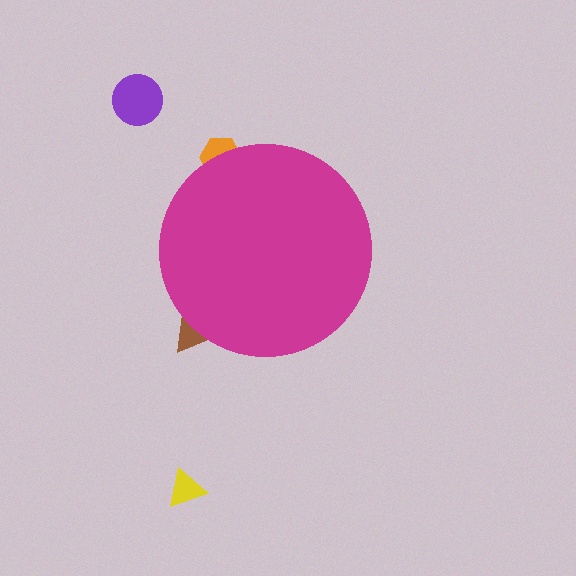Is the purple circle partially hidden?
No, the purple circle is fully visible.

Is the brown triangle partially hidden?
Yes, the brown triangle is partially hidden behind the magenta circle.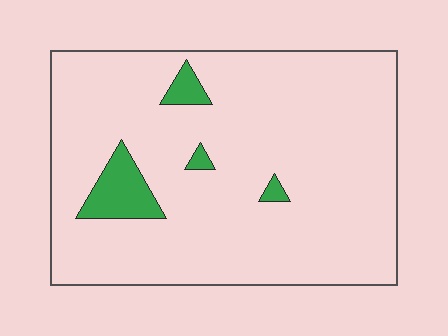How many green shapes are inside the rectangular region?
4.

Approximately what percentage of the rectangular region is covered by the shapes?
Approximately 5%.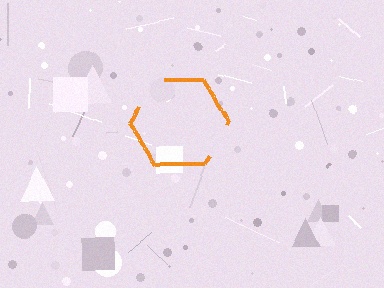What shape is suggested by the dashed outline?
The dashed outline suggests a hexagon.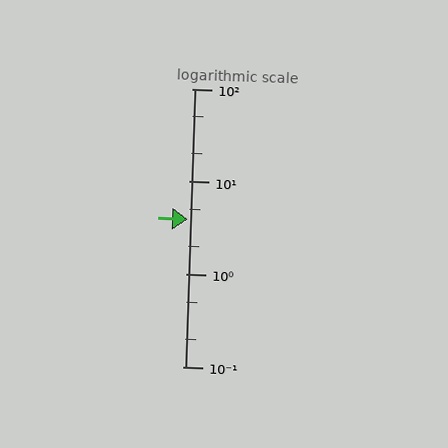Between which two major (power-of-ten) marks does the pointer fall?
The pointer is between 1 and 10.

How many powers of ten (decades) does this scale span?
The scale spans 3 decades, from 0.1 to 100.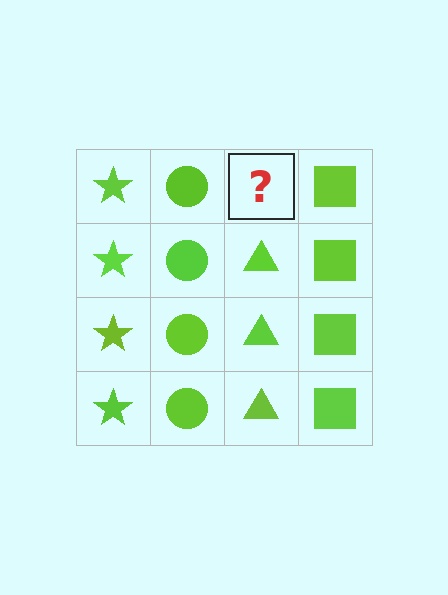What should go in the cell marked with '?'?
The missing cell should contain a lime triangle.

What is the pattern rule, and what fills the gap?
The rule is that each column has a consistent shape. The gap should be filled with a lime triangle.